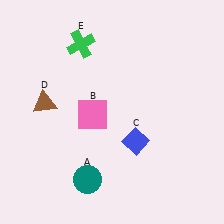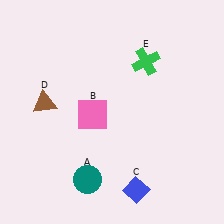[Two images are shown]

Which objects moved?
The objects that moved are: the blue diamond (C), the green cross (E).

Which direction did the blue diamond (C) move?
The blue diamond (C) moved down.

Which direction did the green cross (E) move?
The green cross (E) moved right.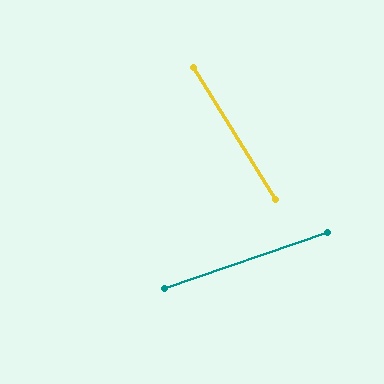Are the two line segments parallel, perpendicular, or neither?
Neither parallel nor perpendicular — they differ by about 77°.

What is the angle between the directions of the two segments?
Approximately 77 degrees.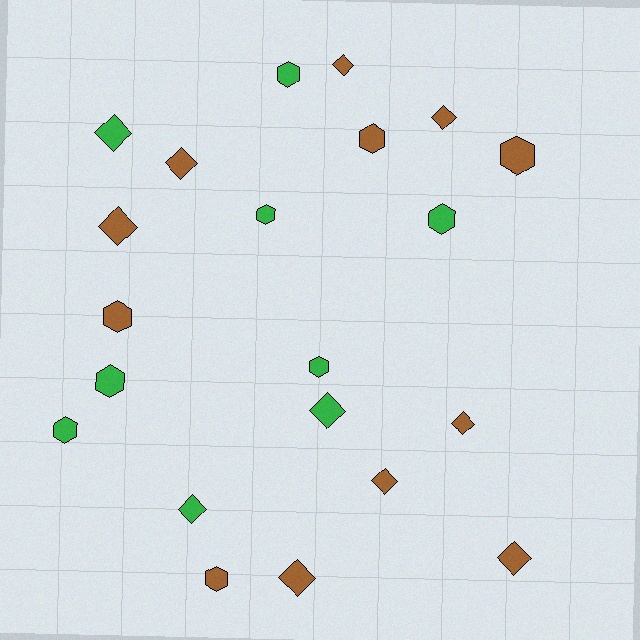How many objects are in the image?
There are 21 objects.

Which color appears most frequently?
Brown, with 12 objects.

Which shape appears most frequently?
Diamond, with 11 objects.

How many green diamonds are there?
There are 3 green diamonds.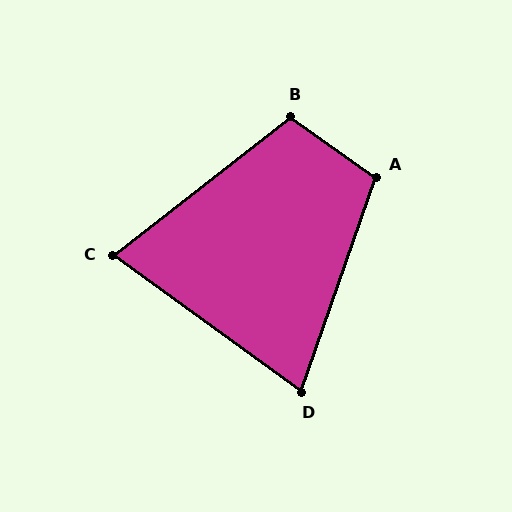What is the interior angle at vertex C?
Approximately 74 degrees (acute).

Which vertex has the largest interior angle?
B, at approximately 107 degrees.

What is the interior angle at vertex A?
Approximately 106 degrees (obtuse).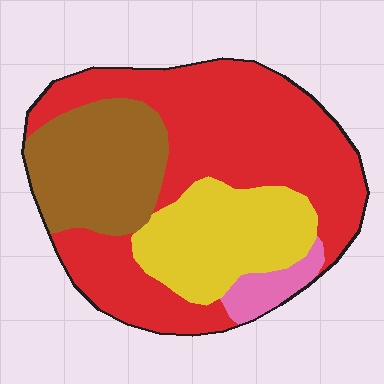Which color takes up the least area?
Pink, at roughly 5%.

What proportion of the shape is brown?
Brown takes up about one fifth (1/5) of the shape.